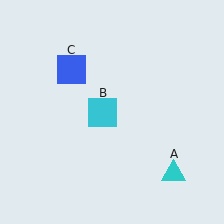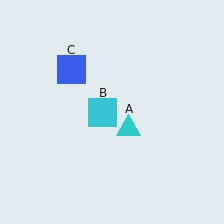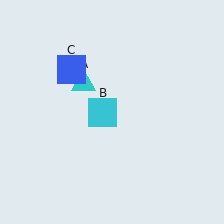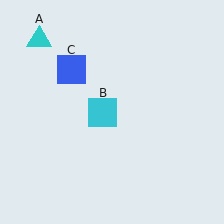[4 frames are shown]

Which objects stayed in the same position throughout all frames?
Cyan square (object B) and blue square (object C) remained stationary.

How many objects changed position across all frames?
1 object changed position: cyan triangle (object A).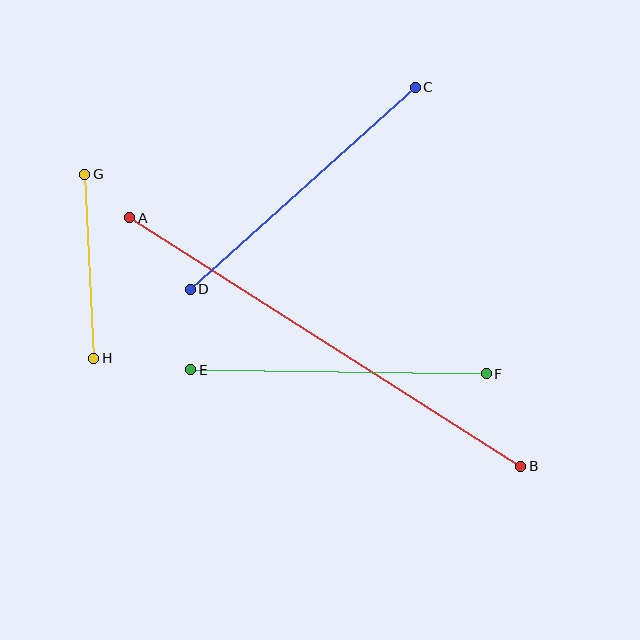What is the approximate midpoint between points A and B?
The midpoint is at approximately (325, 342) pixels.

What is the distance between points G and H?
The distance is approximately 184 pixels.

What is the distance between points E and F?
The distance is approximately 296 pixels.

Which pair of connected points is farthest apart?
Points A and B are farthest apart.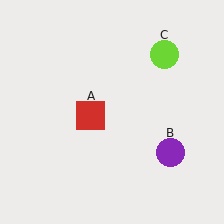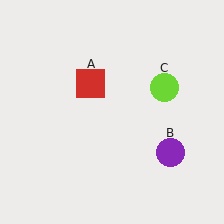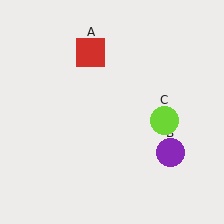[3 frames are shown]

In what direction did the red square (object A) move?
The red square (object A) moved up.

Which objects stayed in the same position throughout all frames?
Purple circle (object B) remained stationary.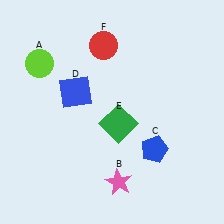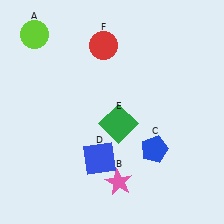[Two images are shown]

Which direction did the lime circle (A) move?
The lime circle (A) moved up.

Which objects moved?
The objects that moved are: the lime circle (A), the blue square (D).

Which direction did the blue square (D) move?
The blue square (D) moved down.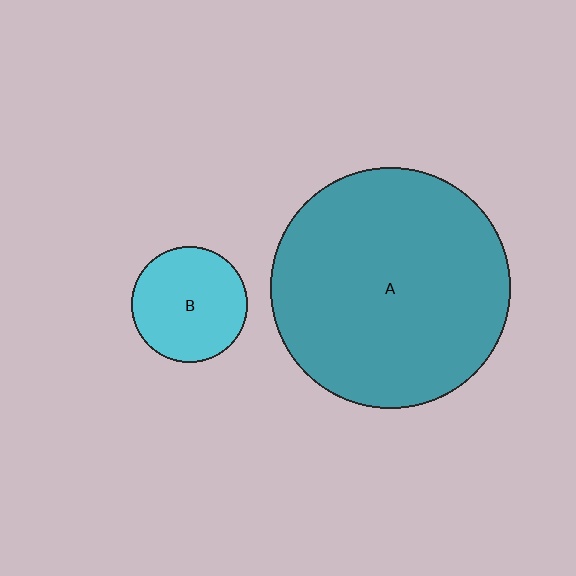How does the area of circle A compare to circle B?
Approximately 4.3 times.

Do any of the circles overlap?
No, none of the circles overlap.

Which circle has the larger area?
Circle A (teal).